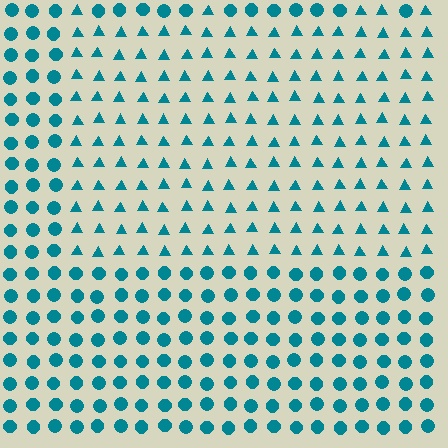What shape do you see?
I see a rectangle.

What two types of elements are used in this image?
The image uses triangles inside the rectangle region and circles outside it.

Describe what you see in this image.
The image is filled with small teal elements arranged in a uniform grid. A rectangle-shaped region contains triangles, while the surrounding area contains circles. The boundary is defined purely by the change in element shape.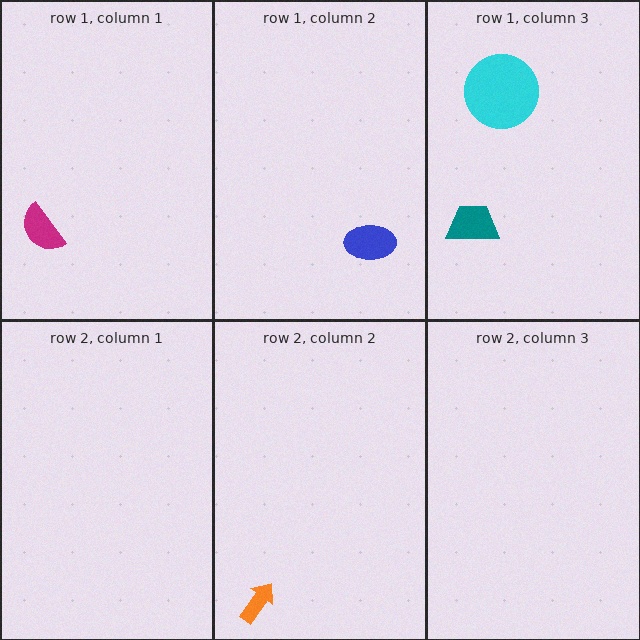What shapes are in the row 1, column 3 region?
The cyan circle, the teal trapezoid.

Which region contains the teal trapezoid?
The row 1, column 3 region.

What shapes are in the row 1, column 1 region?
The magenta semicircle.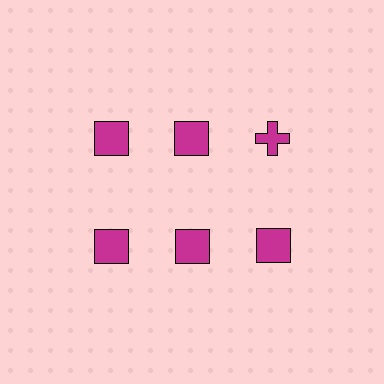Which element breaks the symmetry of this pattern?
The magenta cross in the top row, center column breaks the symmetry. All other shapes are magenta squares.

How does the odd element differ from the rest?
It has a different shape: cross instead of square.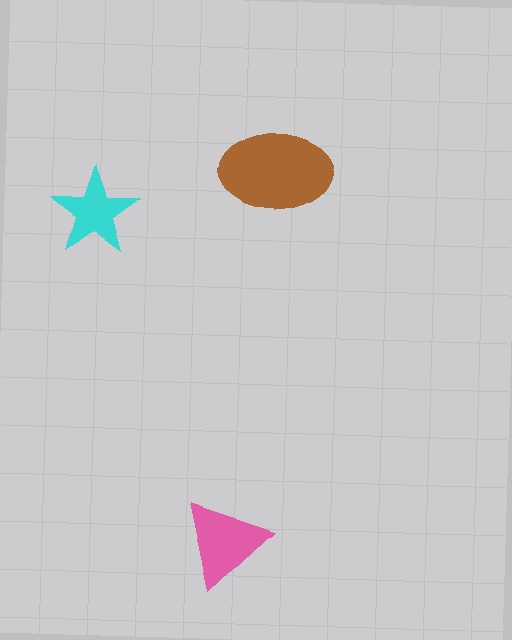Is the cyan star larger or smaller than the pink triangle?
Smaller.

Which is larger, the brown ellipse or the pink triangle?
The brown ellipse.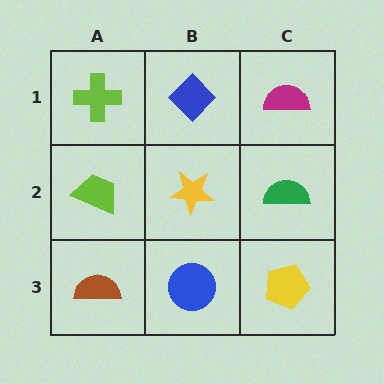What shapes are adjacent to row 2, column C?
A magenta semicircle (row 1, column C), a yellow pentagon (row 3, column C), a yellow star (row 2, column B).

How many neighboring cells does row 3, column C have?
2.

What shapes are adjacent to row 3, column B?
A yellow star (row 2, column B), a brown semicircle (row 3, column A), a yellow pentagon (row 3, column C).